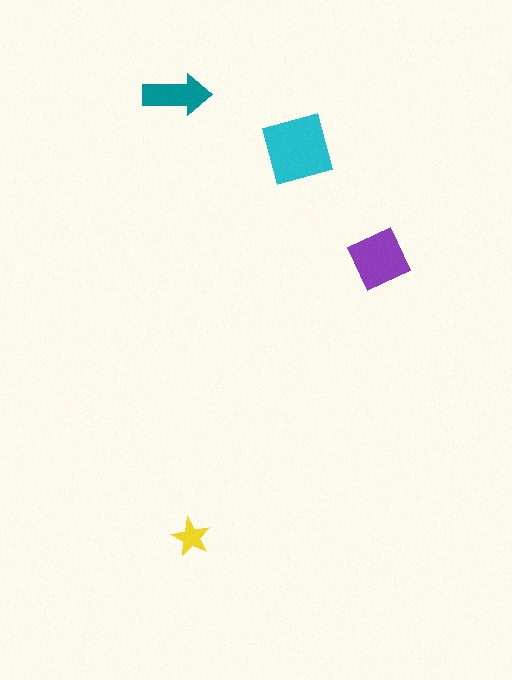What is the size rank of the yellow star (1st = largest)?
4th.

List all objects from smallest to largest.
The yellow star, the teal arrow, the purple square, the cyan diamond.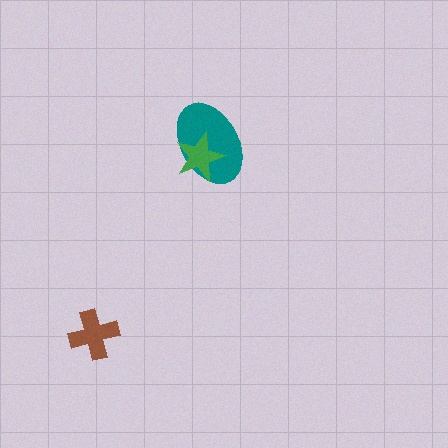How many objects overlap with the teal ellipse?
1 object overlaps with the teal ellipse.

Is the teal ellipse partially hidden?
Yes, it is partially covered by another shape.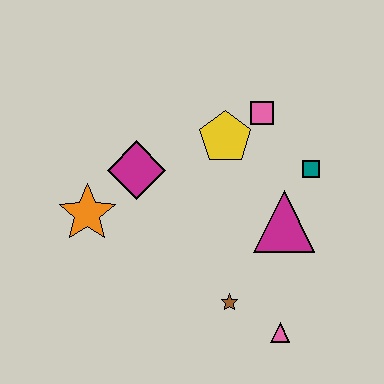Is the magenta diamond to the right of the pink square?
No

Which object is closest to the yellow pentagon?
The pink square is closest to the yellow pentagon.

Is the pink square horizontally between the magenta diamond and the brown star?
No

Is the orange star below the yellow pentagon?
Yes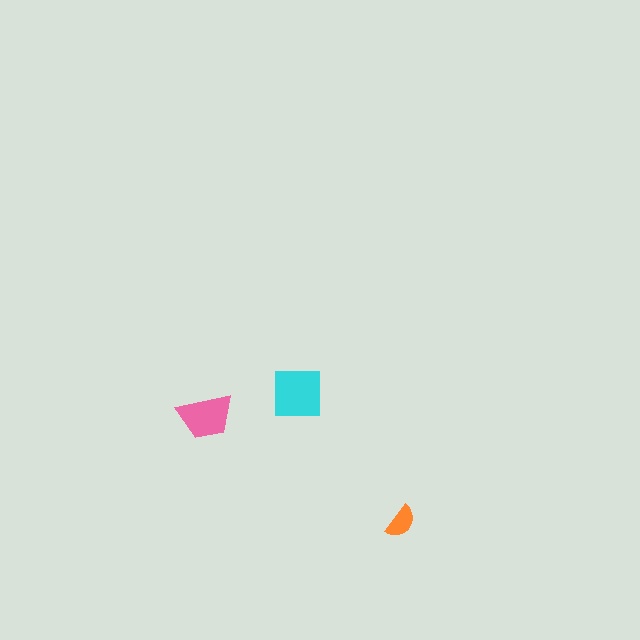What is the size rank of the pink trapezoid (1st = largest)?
2nd.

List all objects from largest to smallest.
The cyan square, the pink trapezoid, the orange semicircle.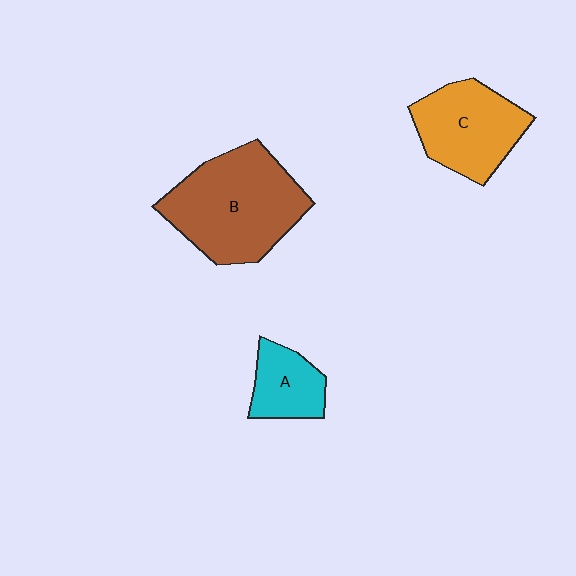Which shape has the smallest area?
Shape A (cyan).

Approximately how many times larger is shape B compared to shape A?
Approximately 2.5 times.